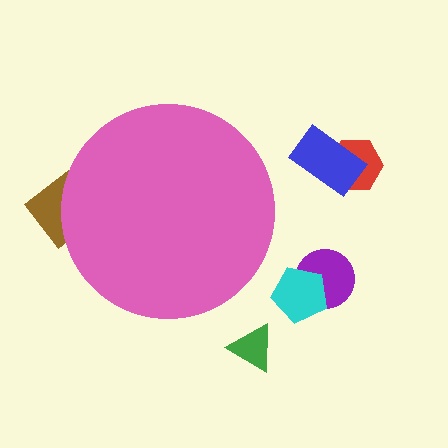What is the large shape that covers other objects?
A pink circle.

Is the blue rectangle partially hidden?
No, the blue rectangle is fully visible.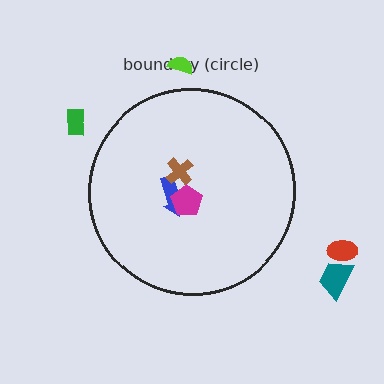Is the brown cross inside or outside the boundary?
Inside.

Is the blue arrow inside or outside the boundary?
Inside.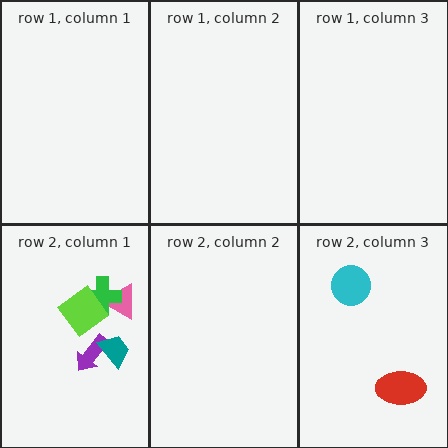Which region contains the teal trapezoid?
The row 2, column 1 region.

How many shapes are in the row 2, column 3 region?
2.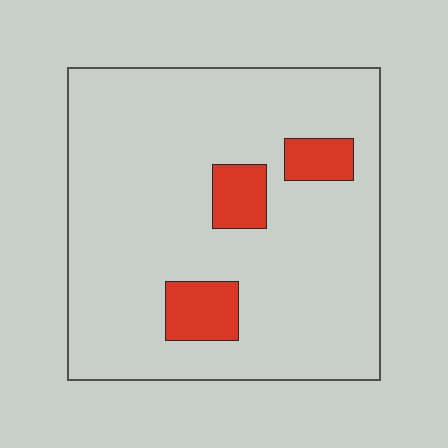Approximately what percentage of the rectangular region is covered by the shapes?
Approximately 10%.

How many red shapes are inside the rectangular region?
3.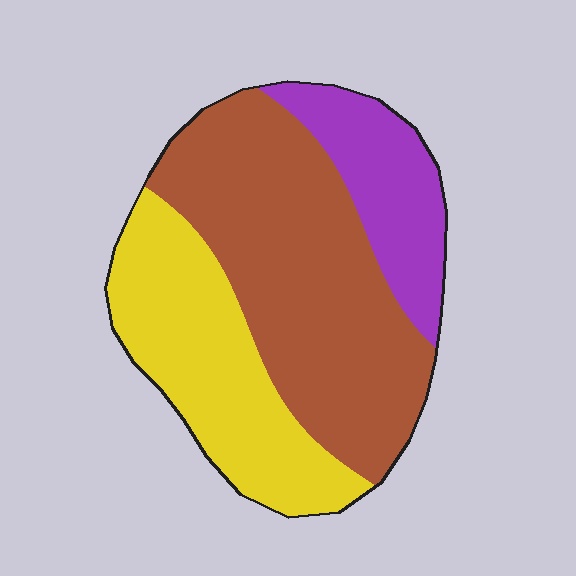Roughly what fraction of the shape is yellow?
Yellow covers roughly 30% of the shape.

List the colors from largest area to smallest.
From largest to smallest: brown, yellow, purple.